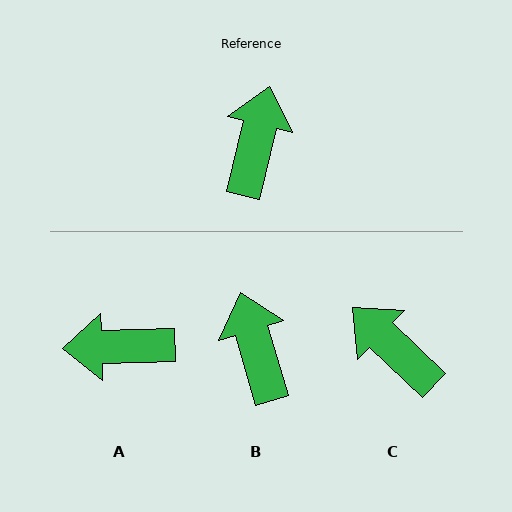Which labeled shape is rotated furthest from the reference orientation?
A, about 105 degrees away.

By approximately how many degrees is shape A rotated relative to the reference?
Approximately 105 degrees counter-clockwise.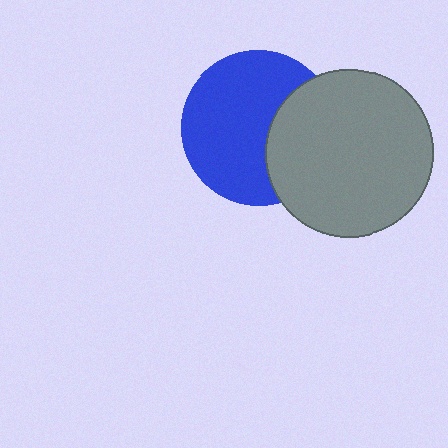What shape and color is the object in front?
The object in front is a gray circle.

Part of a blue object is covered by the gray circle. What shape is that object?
It is a circle.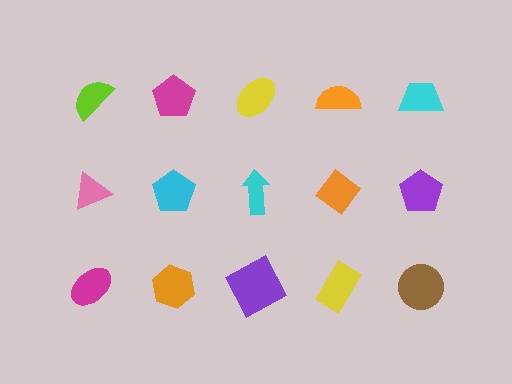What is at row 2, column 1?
A pink triangle.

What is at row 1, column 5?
A cyan trapezoid.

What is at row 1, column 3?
A yellow ellipse.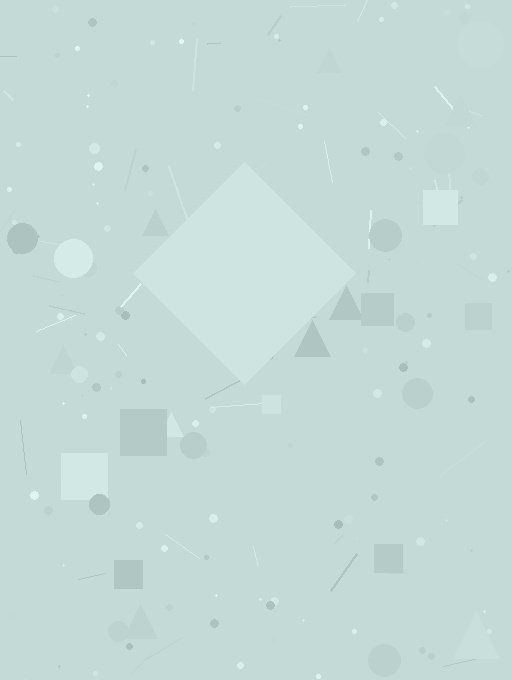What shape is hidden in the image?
A diamond is hidden in the image.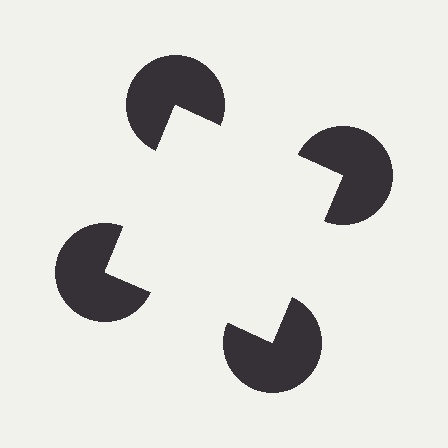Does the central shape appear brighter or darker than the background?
It typically appears slightly brighter than the background, even though no actual brightness change is drawn.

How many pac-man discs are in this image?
There are 4 — one at each vertex of the illusory square.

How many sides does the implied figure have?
4 sides.